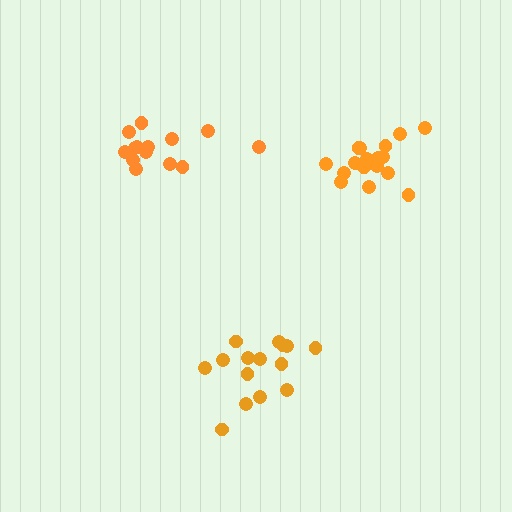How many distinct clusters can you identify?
There are 3 distinct clusters.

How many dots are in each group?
Group 1: 15 dots, Group 2: 14 dots, Group 3: 17 dots (46 total).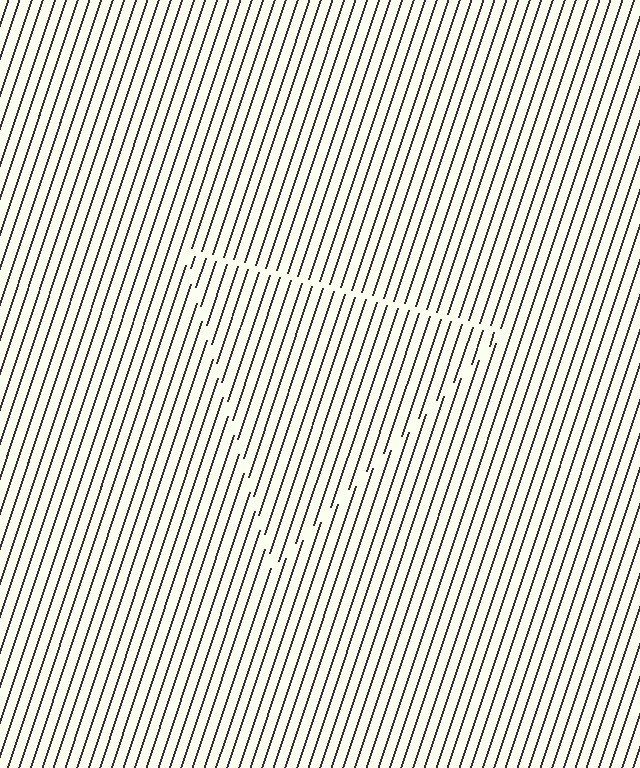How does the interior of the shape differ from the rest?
The interior of the shape contains the same grating, shifted by half a period — the contour is defined by the phase discontinuity where line-ends from the inner and outer gratings abut.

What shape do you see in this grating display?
An illusory triangle. The interior of the shape contains the same grating, shifted by half a period — the contour is defined by the phase discontinuity where line-ends from the inner and outer gratings abut.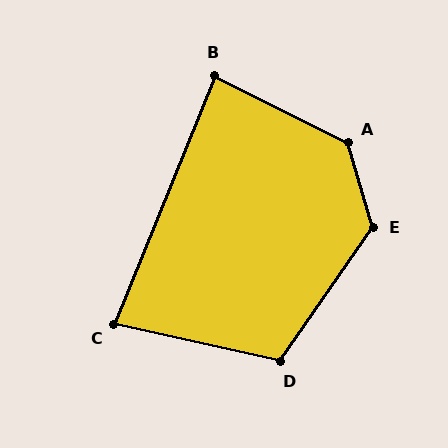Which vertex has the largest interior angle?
A, at approximately 132 degrees.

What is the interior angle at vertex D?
Approximately 112 degrees (obtuse).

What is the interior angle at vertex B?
Approximately 85 degrees (approximately right).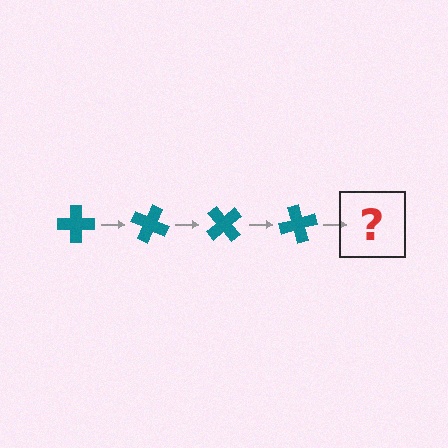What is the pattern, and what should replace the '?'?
The pattern is that the cross rotates 25 degrees each step. The '?' should be a teal cross rotated 100 degrees.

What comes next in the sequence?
The next element should be a teal cross rotated 100 degrees.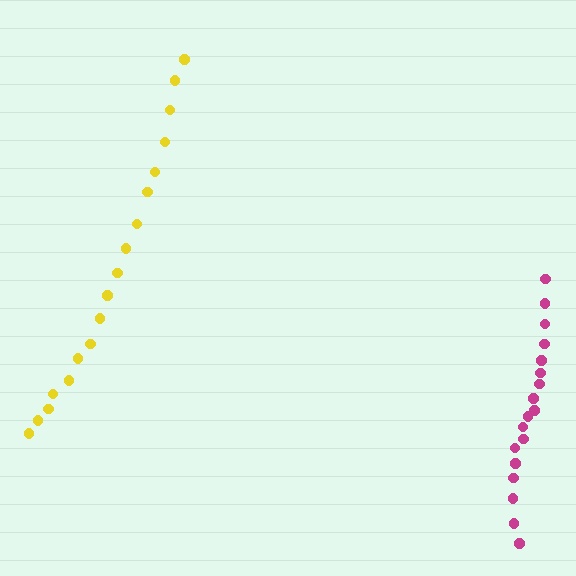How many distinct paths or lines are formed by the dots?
There are 2 distinct paths.